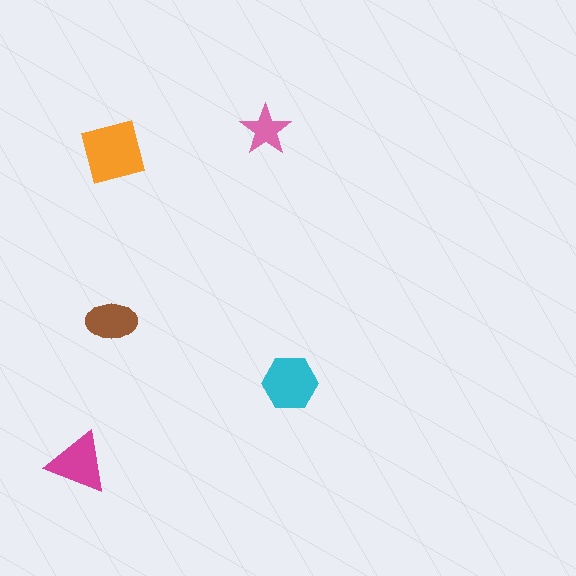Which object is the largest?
The orange square.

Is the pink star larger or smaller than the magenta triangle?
Smaller.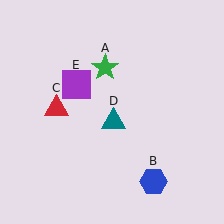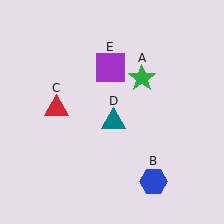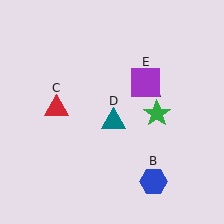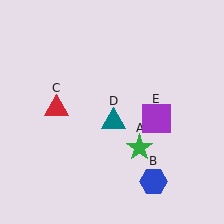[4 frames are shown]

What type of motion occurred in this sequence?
The green star (object A), purple square (object E) rotated clockwise around the center of the scene.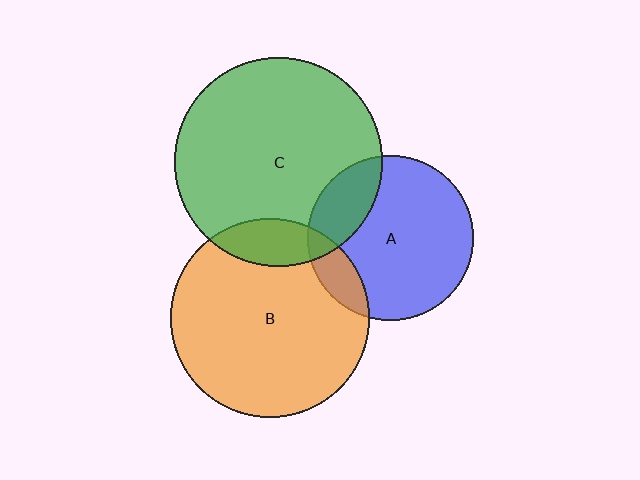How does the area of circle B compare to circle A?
Approximately 1.5 times.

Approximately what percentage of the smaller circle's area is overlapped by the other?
Approximately 15%.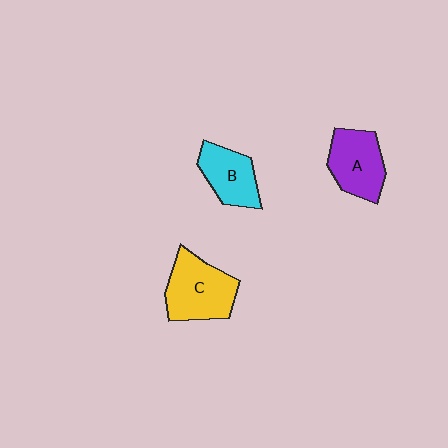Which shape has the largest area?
Shape C (yellow).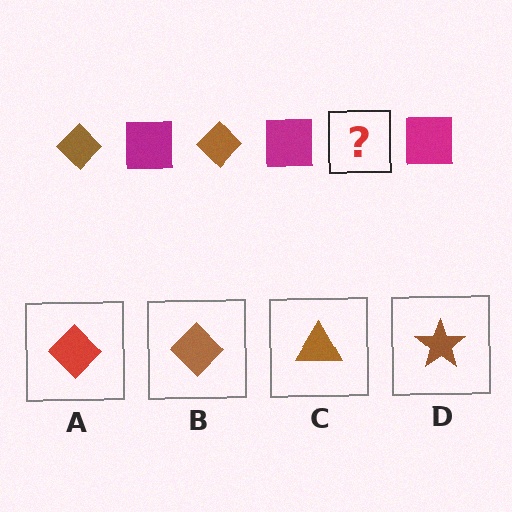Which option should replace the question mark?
Option B.